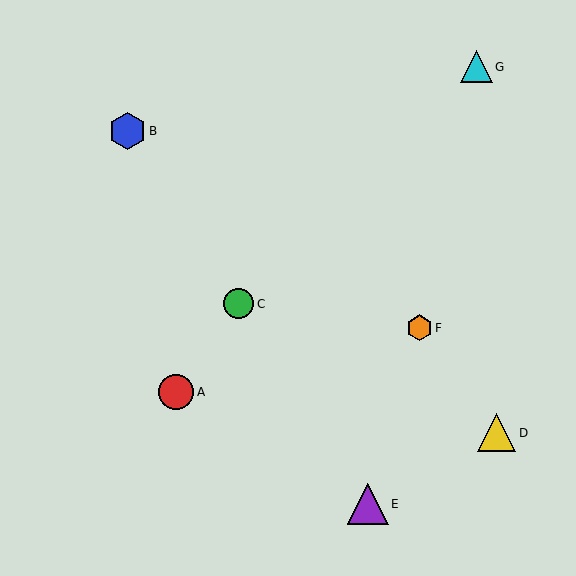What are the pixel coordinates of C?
Object C is at (239, 304).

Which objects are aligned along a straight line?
Objects B, C, E are aligned along a straight line.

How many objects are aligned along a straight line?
3 objects (B, C, E) are aligned along a straight line.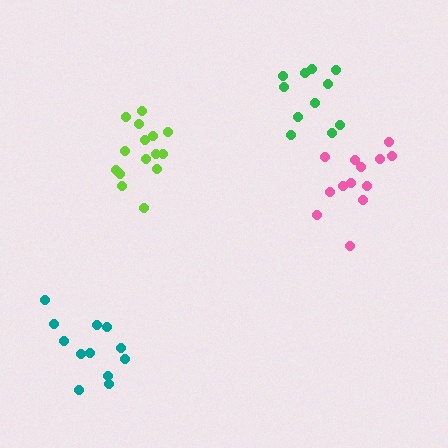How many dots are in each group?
Group 1: 12 dots, Group 2: 13 dots, Group 3: 11 dots, Group 4: 15 dots (51 total).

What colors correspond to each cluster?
The clusters are colored: teal, pink, green, lime.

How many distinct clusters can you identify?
There are 4 distinct clusters.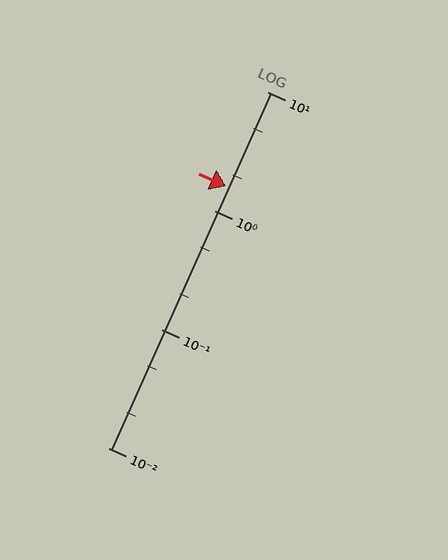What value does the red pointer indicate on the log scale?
The pointer indicates approximately 1.6.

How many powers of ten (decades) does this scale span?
The scale spans 3 decades, from 0.01 to 10.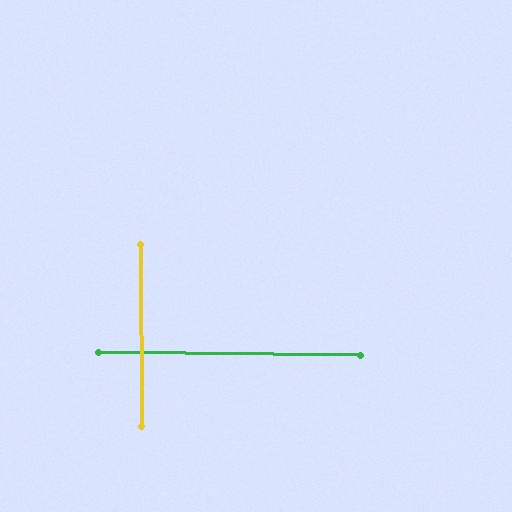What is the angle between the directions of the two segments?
Approximately 89 degrees.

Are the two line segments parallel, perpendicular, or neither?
Perpendicular — they meet at approximately 89°.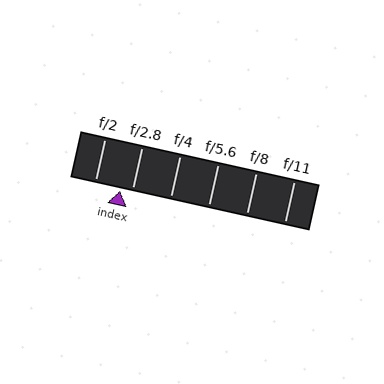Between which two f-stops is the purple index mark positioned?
The index mark is between f/2 and f/2.8.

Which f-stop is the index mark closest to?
The index mark is closest to f/2.8.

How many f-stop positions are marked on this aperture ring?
There are 6 f-stop positions marked.